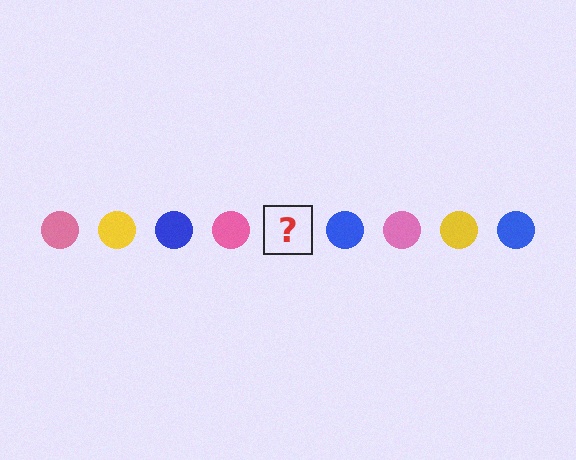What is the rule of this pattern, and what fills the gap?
The rule is that the pattern cycles through pink, yellow, blue circles. The gap should be filled with a yellow circle.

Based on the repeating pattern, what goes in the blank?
The blank should be a yellow circle.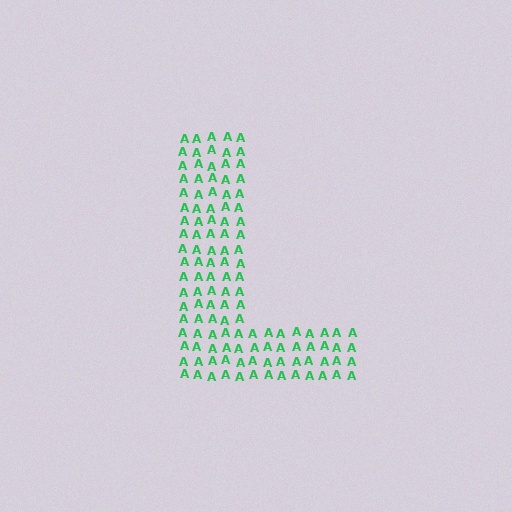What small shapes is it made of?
It is made of small letter A's.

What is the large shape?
The large shape is the letter L.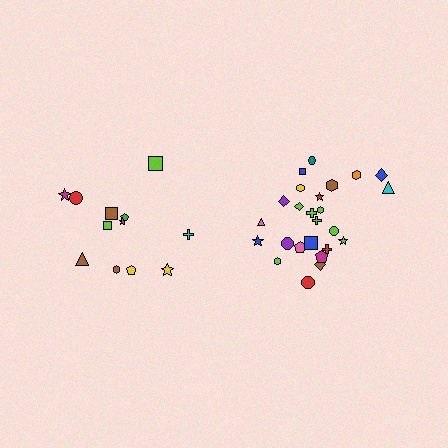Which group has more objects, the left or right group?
The right group.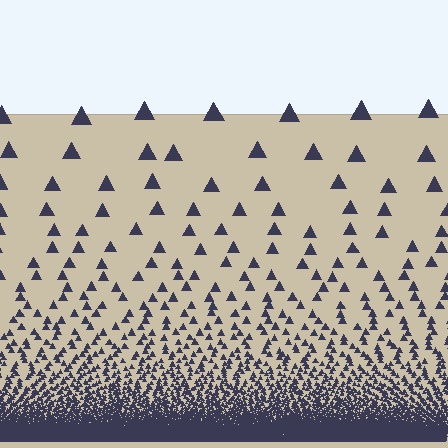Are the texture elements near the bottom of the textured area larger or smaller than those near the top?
Smaller. The gradient is inverted — elements near the bottom are smaller and denser.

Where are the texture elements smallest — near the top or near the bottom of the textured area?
Near the bottom.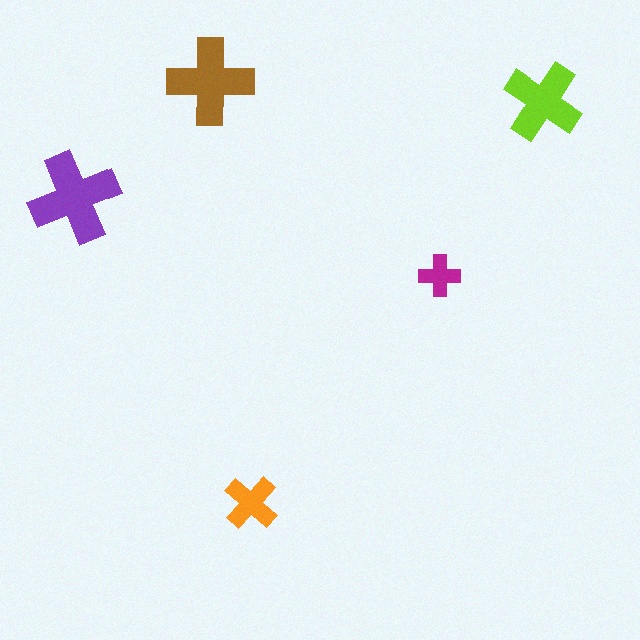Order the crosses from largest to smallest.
the purple one, the brown one, the lime one, the orange one, the magenta one.